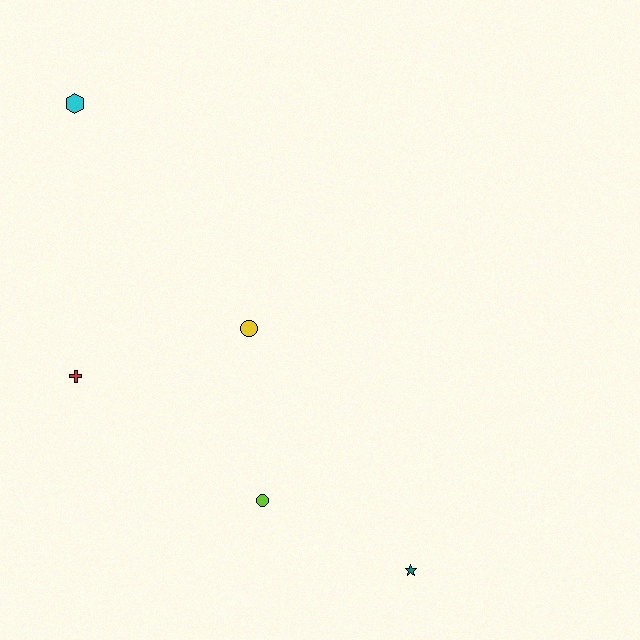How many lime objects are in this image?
There is 1 lime object.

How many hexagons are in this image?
There is 1 hexagon.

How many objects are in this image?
There are 5 objects.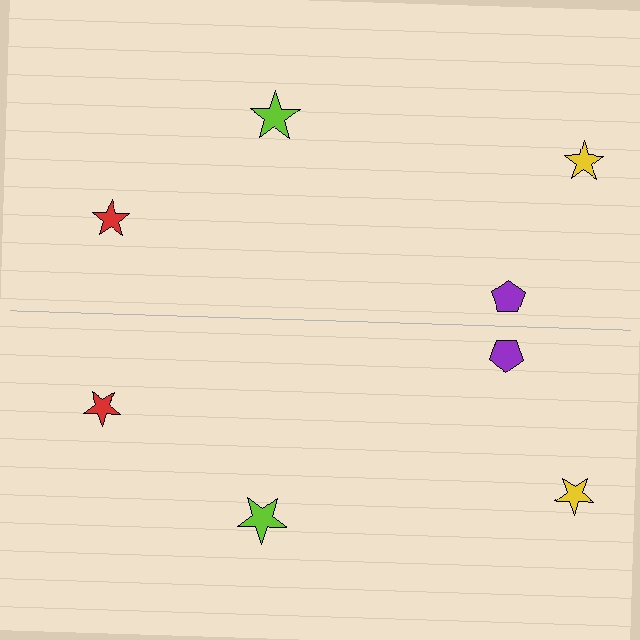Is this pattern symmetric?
Yes, this pattern has bilateral (reflection) symmetry.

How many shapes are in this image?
There are 8 shapes in this image.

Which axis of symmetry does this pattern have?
The pattern has a horizontal axis of symmetry running through the center of the image.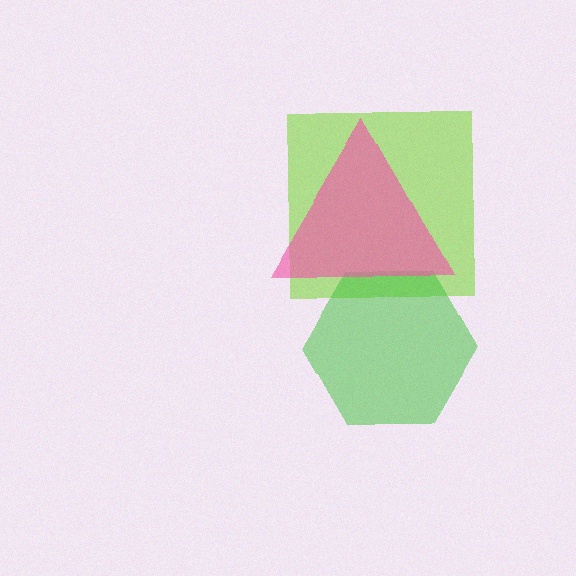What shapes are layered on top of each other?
The layered shapes are: a lime square, a green hexagon, a pink triangle.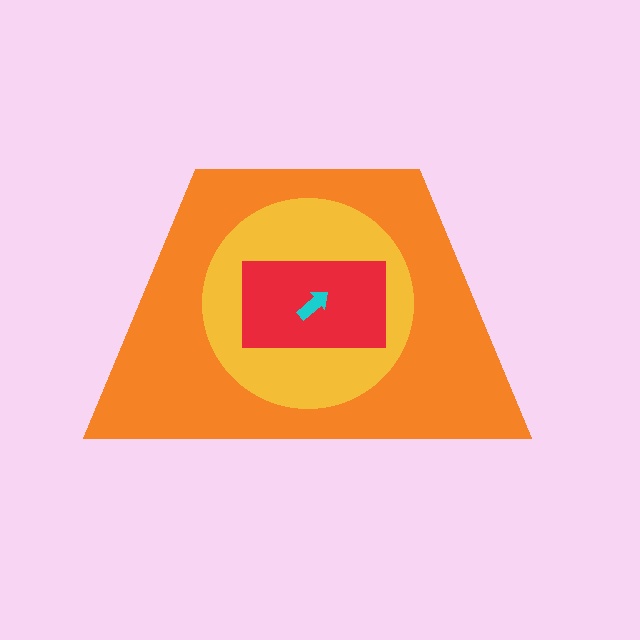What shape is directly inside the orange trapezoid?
The yellow circle.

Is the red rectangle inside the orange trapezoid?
Yes.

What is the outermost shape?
The orange trapezoid.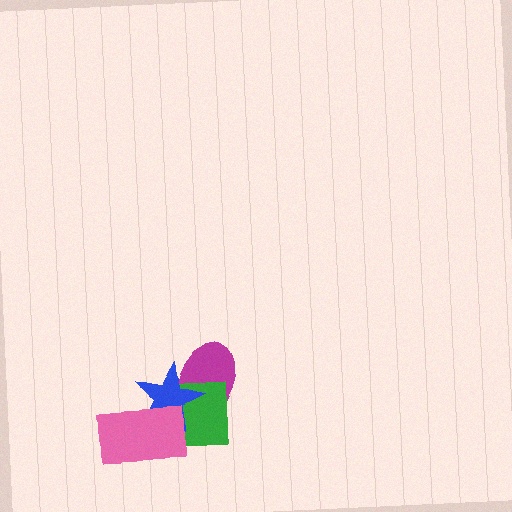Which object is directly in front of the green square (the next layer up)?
The blue star is directly in front of the green square.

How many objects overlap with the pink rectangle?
2 objects overlap with the pink rectangle.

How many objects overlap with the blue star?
3 objects overlap with the blue star.